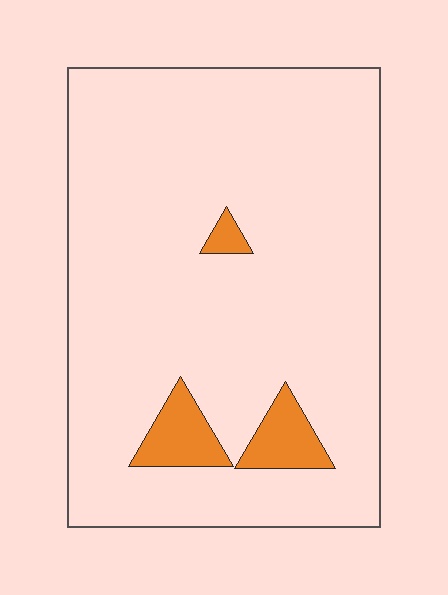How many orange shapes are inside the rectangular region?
3.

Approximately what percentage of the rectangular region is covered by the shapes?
Approximately 5%.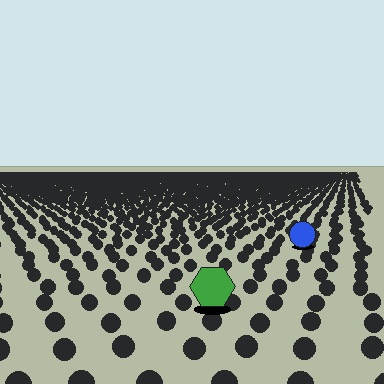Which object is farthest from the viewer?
The blue circle is farthest from the viewer. It appears smaller and the ground texture around it is denser.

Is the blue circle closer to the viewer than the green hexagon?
No. The green hexagon is closer — you can tell from the texture gradient: the ground texture is coarser near it.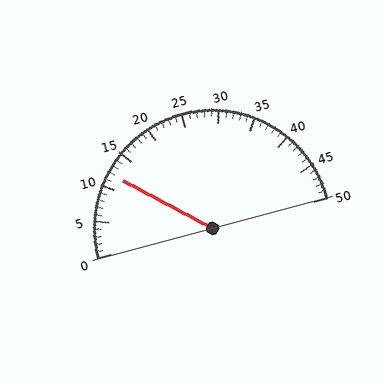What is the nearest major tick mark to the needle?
The nearest major tick mark is 10.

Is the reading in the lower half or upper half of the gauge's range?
The reading is in the lower half of the range (0 to 50).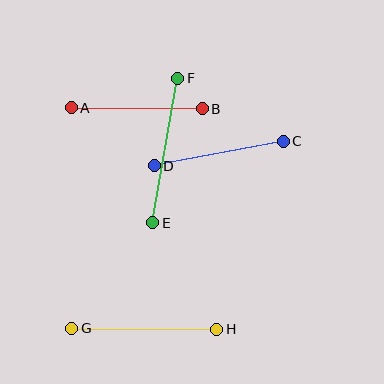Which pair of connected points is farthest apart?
Points E and F are farthest apart.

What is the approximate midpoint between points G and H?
The midpoint is at approximately (144, 329) pixels.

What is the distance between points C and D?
The distance is approximately 131 pixels.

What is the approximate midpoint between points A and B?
The midpoint is at approximately (137, 108) pixels.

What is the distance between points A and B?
The distance is approximately 131 pixels.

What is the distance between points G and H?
The distance is approximately 145 pixels.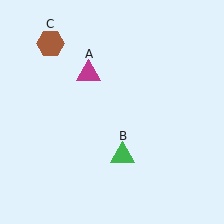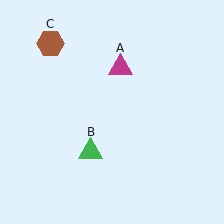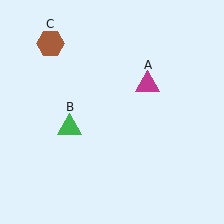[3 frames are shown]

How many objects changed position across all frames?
2 objects changed position: magenta triangle (object A), green triangle (object B).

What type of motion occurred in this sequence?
The magenta triangle (object A), green triangle (object B) rotated clockwise around the center of the scene.